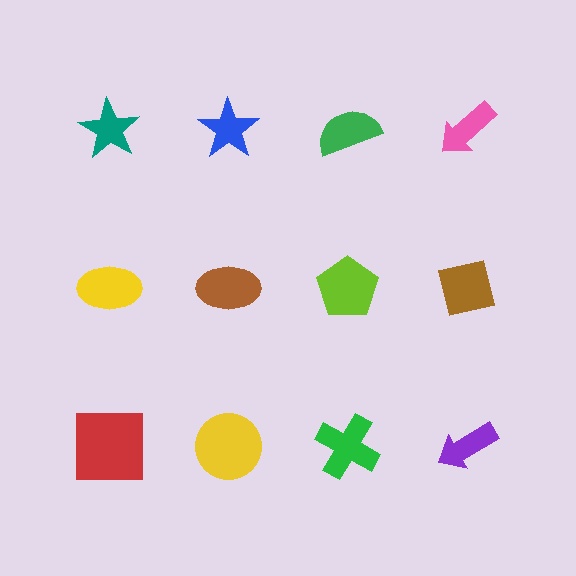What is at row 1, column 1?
A teal star.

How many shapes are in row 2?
4 shapes.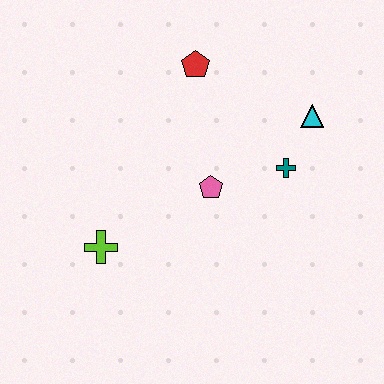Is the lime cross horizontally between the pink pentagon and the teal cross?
No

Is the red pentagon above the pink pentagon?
Yes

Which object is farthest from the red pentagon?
The lime cross is farthest from the red pentagon.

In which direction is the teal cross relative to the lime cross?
The teal cross is to the right of the lime cross.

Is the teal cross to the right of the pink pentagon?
Yes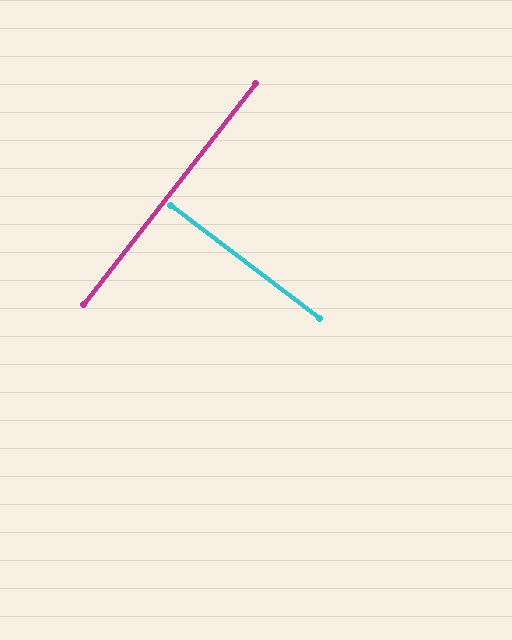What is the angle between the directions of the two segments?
Approximately 89 degrees.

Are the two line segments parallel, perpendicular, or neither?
Perpendicular — they meet at approximately 89°.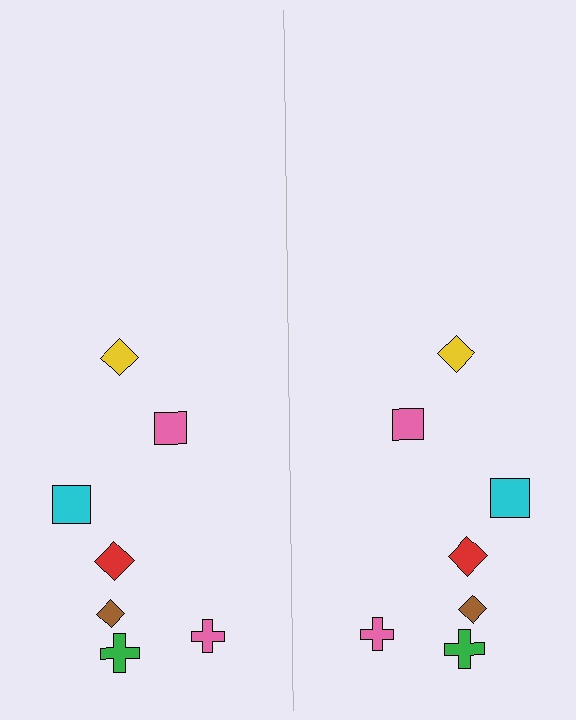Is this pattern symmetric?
Yes, this pattern has bilateral (reflection) symmetry.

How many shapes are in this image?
There are 14 shapes in this image.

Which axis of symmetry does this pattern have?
The pattern has a vertical axis of symmetry running through the center of the image.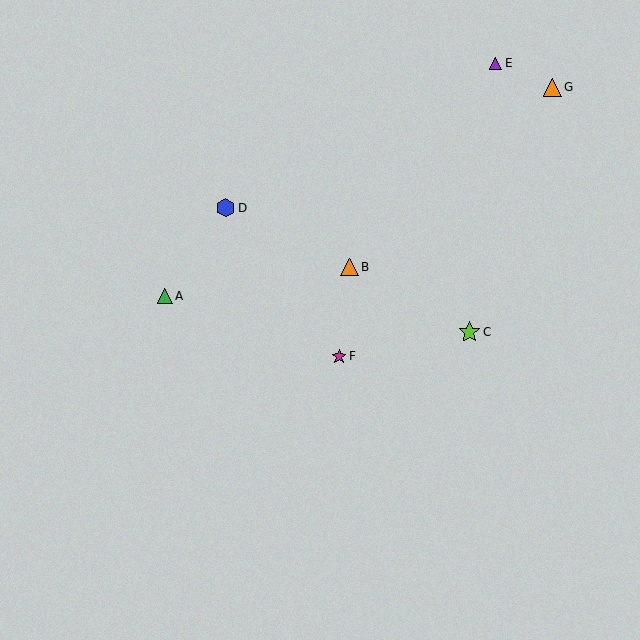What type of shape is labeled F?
Shape F is a magenta star.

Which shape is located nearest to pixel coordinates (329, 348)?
The magenta star (labeled F) at (339, 357) is nearest to that location.